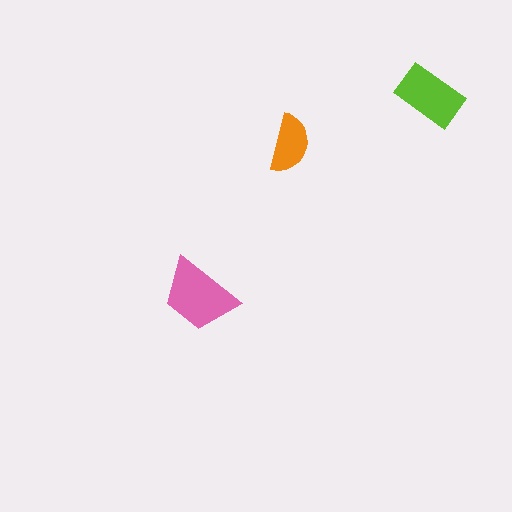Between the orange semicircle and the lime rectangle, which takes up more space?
The lime rectangle.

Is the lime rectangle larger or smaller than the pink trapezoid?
Smaller.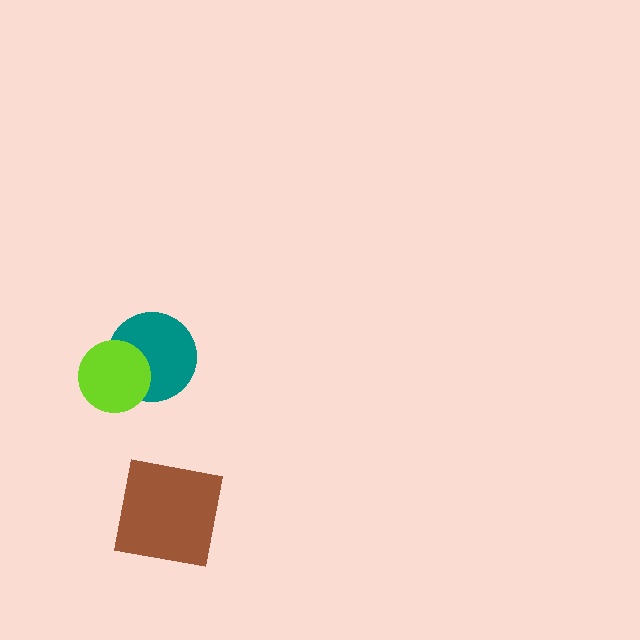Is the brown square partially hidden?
No, no other shape covers it.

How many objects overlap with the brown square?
0 objects overlap with the brown square.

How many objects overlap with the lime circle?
1 object overlaps with the lime circle.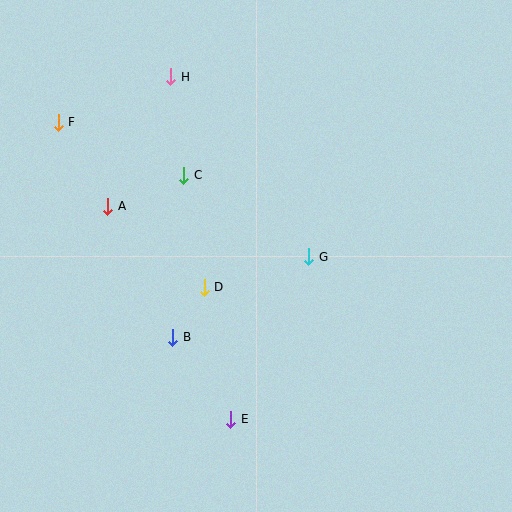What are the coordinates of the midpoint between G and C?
The midpoint between G and C is at (246, 216).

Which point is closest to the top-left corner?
Point F is closest to the top-left corner.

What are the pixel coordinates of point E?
Point E is at (231, 419).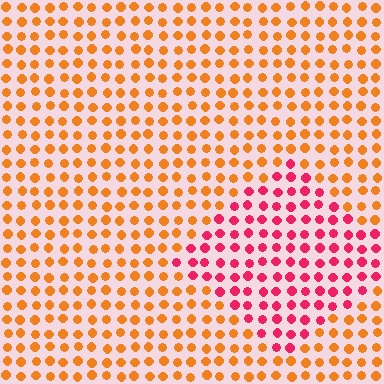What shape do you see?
I see a diamond.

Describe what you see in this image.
The image is filled with small orange elements in a uniform arrangement. A diamond-shaped region is visible where the elements are tinted to a slightly different hue, forming a subtle color boundary.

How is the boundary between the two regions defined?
The boundary is defined purely by a slight shift in hue (about 48 degrees). Spacing, size, and orientation are identical on both sides.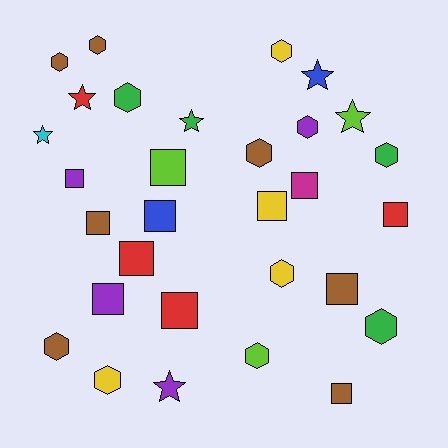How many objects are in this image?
There are 30 objects.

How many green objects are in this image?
There are 4 green objects.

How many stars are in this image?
There are 6 stars.